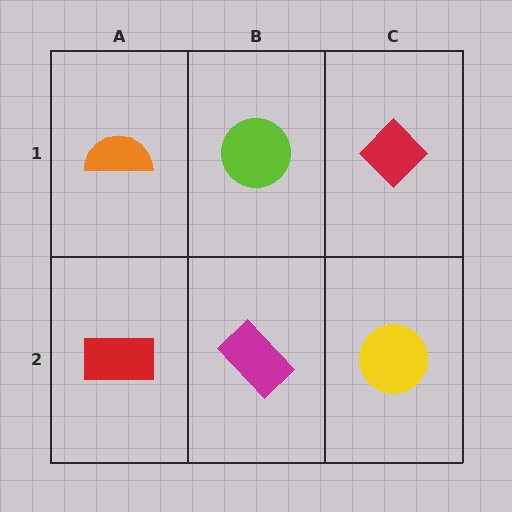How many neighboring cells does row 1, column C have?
2.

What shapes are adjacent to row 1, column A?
A red rectangle (row 2, column A), a lime circle (row 1, column B).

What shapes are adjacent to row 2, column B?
A lime circle (row 1, column B), a red rectangle (row 2, column A), a yellow circle (row 2, column C).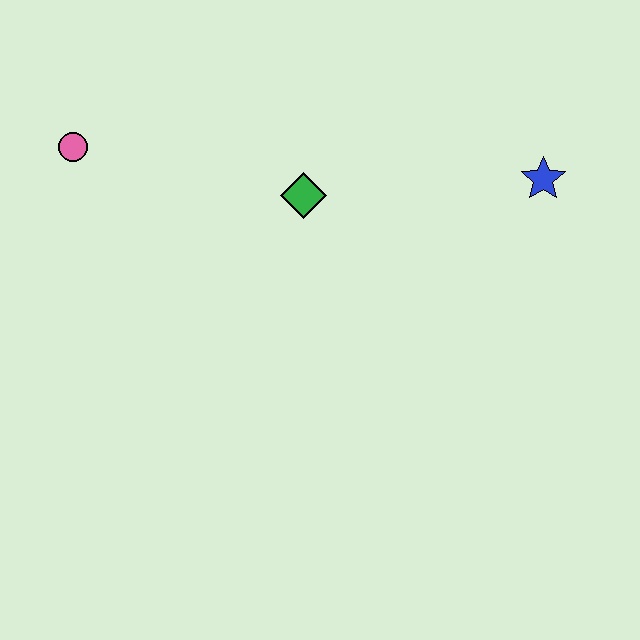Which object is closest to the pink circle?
The green diamond is closest to the pink circle.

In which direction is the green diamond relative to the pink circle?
The green diamond is to the right of the pink circle.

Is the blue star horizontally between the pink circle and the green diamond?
No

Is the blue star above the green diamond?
Yes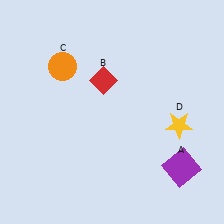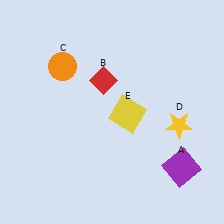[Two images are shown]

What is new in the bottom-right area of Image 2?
A yellow square (E) was added in the bottom-right area of Image 2.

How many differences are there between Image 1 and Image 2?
There is 1 difference between the two images.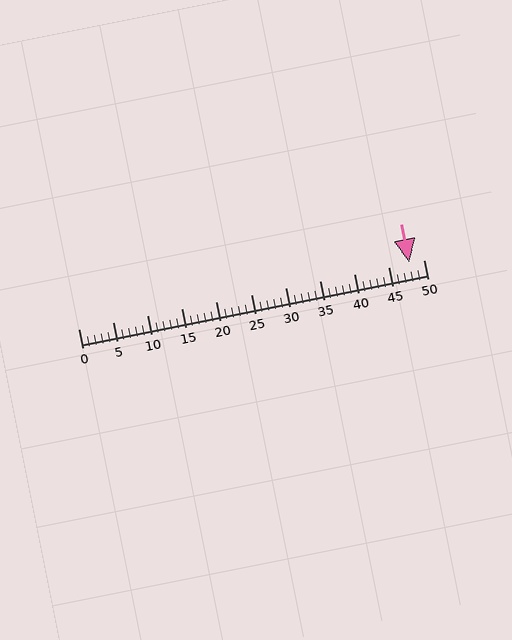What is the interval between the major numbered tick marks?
The major tick marks are spaced 5 units apart.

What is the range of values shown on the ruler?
The ruler shows values from 0 to 50.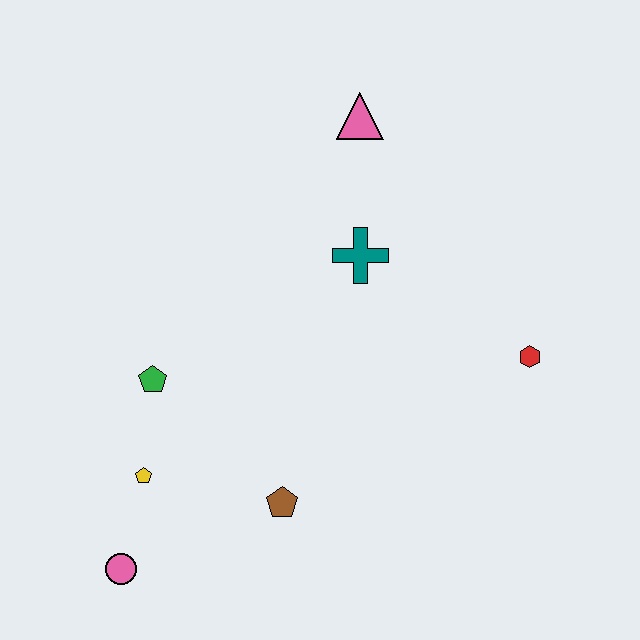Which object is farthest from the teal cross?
The pink circle is farthest from the teal cross.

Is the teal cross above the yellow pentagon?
Yes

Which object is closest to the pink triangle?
The teal cross is closest to the pink triangle.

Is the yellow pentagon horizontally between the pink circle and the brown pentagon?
Yes